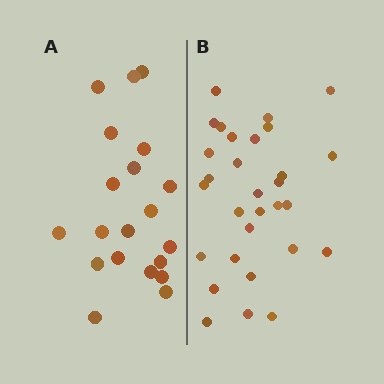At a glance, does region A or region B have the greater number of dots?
Region B (the right region) has more dots.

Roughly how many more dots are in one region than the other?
Region B has roughly 10 or so more dots than region A.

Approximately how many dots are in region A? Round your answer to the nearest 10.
About 20 dots.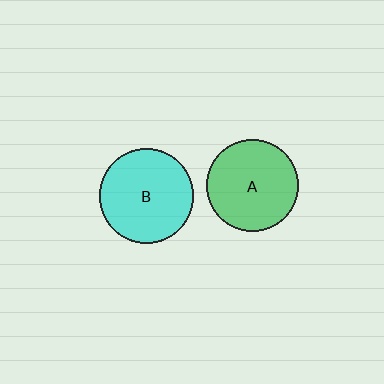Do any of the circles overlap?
No, none of the circles overlap.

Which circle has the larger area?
Circle B (cyan).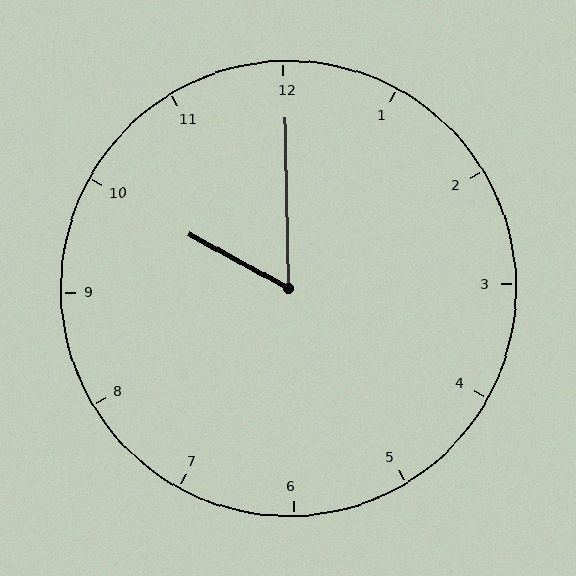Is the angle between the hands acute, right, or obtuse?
It is acute.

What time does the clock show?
10:00.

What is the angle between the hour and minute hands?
Approximately 60 degrees.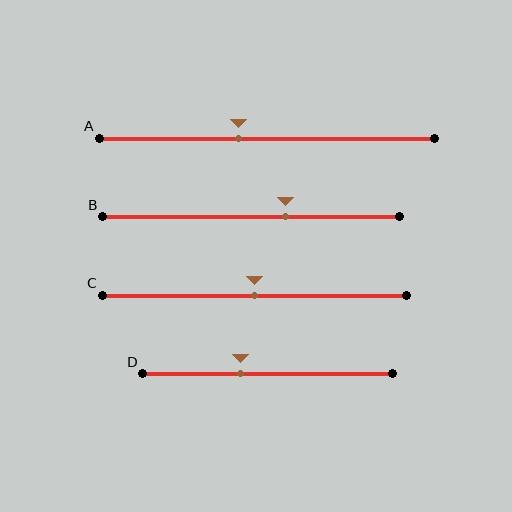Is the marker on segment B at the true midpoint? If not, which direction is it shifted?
No, the marker on segment B is shifted to the right by about 11% of the segment length.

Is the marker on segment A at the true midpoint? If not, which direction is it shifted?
No, the marker on segment A is shifted to the left by about 8% of the segment length.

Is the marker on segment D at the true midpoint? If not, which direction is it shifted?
No, the marker on segment D is shifted to the left by about 11% of the segment length.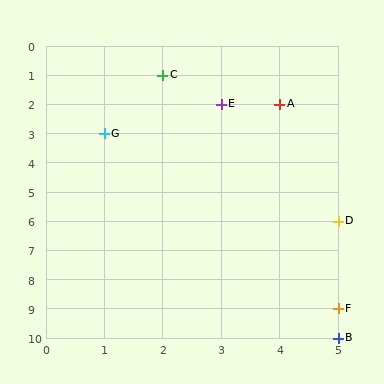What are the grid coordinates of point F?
Point F is at grid coordinates (5, 9).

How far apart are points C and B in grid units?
Points C and B are 3 columns and 9 rows apart (about 9.5 grid units diagonally).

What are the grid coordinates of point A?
Point A is at grid coordinates (4, 2).